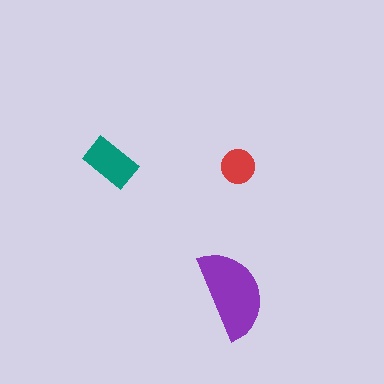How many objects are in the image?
There are 3 objects in the image.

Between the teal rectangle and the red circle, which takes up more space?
The teal rectangle.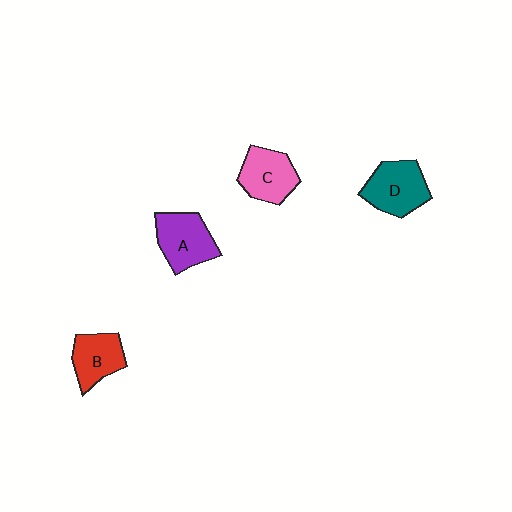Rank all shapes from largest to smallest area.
From largest to smallest: D (teal), A (purple), C (pink), B (red).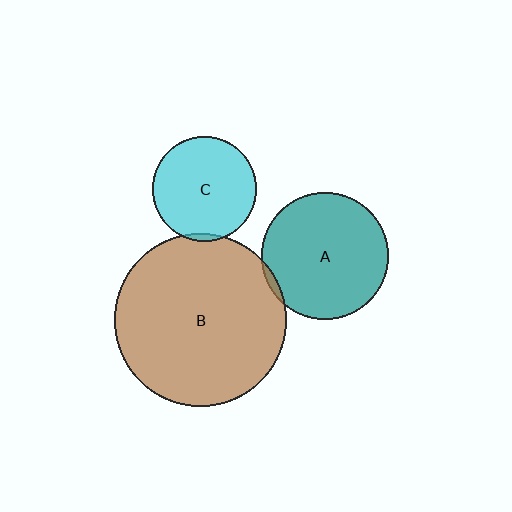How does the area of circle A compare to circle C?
Approximately 1.5 times.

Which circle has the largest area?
Circle B (brown).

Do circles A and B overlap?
Yes.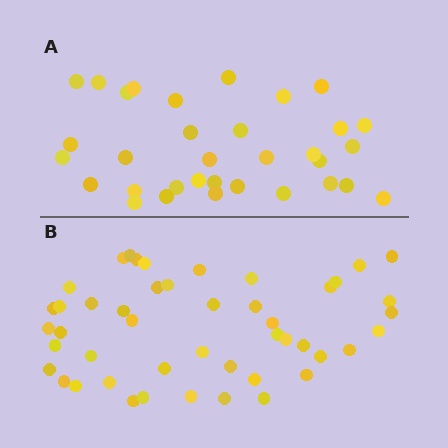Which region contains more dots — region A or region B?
Region B (the bottom region) has more dots.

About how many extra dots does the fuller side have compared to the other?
Region B has approximately 15 more dots than region A.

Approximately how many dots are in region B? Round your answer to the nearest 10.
About 50 dots. (The exact count is 47, which rounds to 50.)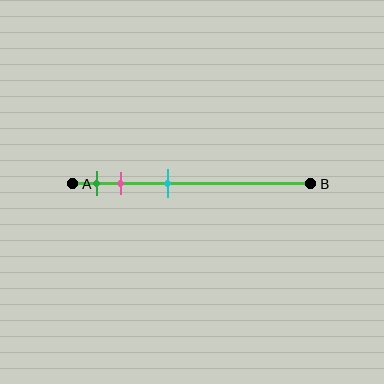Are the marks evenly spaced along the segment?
No, the marks are not evenly spaced.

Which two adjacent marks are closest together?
The green and pink marks are the closest adjacent pair.